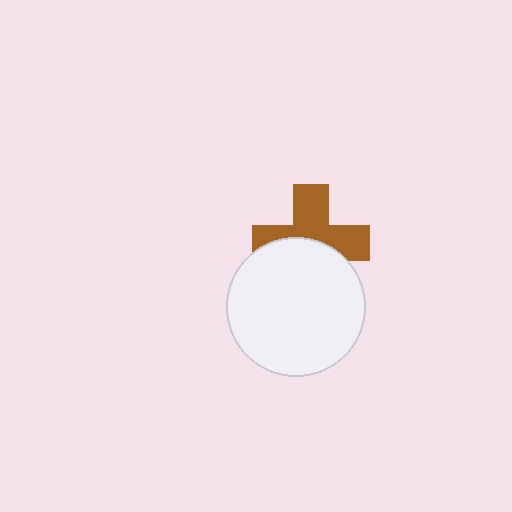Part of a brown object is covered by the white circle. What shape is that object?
It is a cross.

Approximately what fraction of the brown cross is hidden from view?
Roughly 44% of the brown cross is hidden behind the white circle.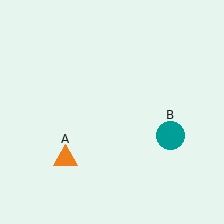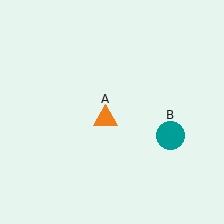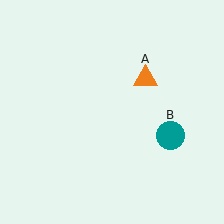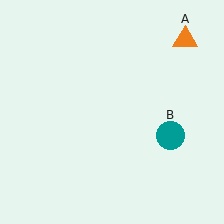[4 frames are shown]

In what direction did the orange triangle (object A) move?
The orange triangle (object A) moved up and to the right.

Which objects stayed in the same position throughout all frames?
Teal circle (object B) remained stationary.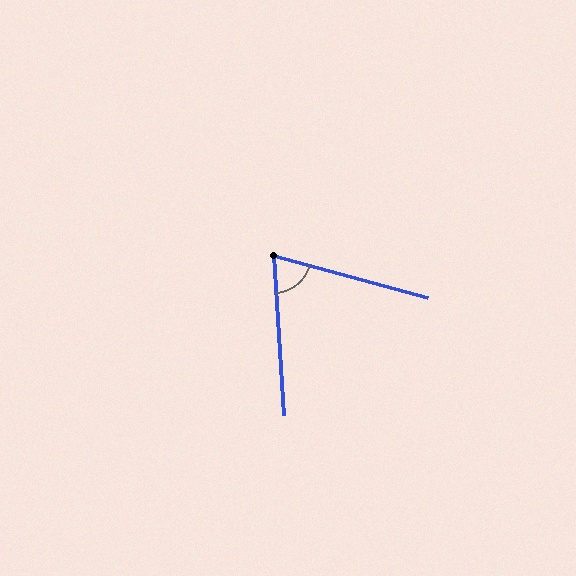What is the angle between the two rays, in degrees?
Approximately 71 degrees.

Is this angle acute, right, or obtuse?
It is acute.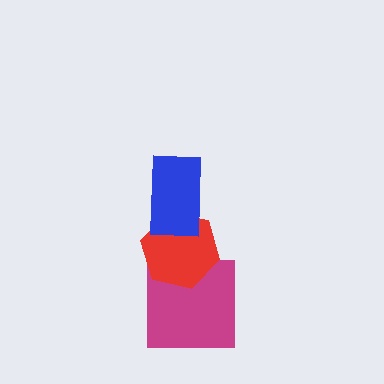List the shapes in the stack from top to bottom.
From top to bottom: the blue rectangle, the red hexagon, the magenta square.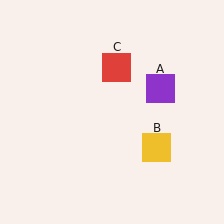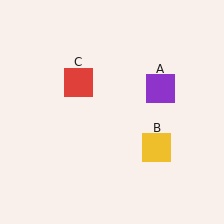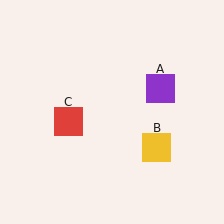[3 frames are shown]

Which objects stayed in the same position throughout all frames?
Purple square (object A) and yellow square (object B) remained stationary.